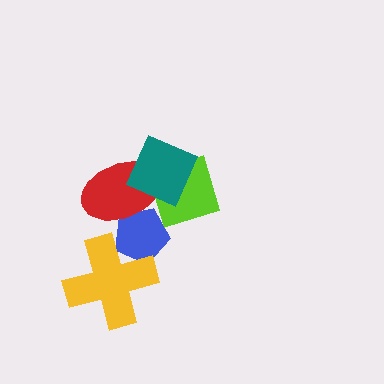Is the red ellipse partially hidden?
Yes, it is partially covered by another shape.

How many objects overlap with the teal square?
2 objects overlap with the teal square.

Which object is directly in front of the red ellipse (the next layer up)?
The lime diamond is directly in front of the red ellipse.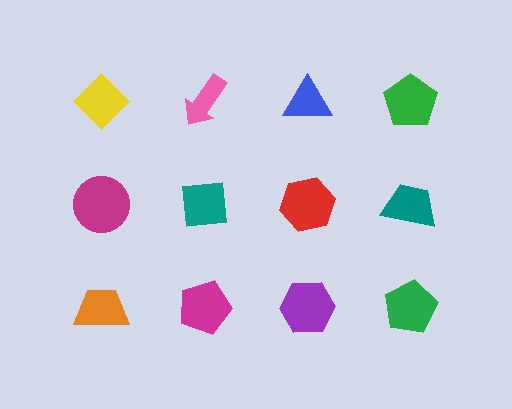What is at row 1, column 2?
A pink arrow.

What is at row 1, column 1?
A yellow diamond.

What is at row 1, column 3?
A blue triangle.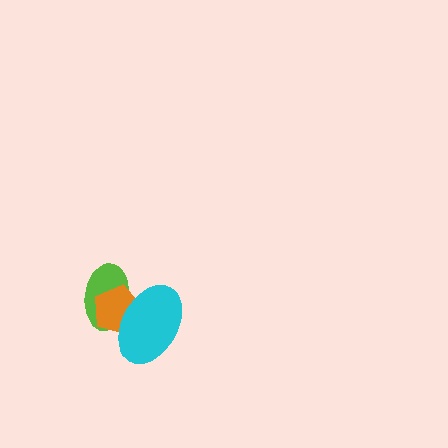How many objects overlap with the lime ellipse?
2 objects overlap with the lime ellipse.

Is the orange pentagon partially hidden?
Yes, it is partially covered by another shape.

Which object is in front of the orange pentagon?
The cyan ellipse is in front of the orange pentagon.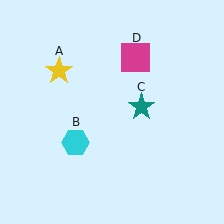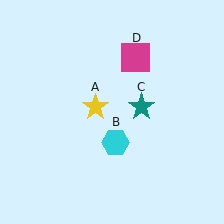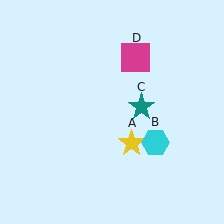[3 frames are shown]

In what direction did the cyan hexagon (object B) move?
The cyan hexagon (object B) moved right.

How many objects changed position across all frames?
2 objects changed position: yellow star (object A), cyan hexagon (object B).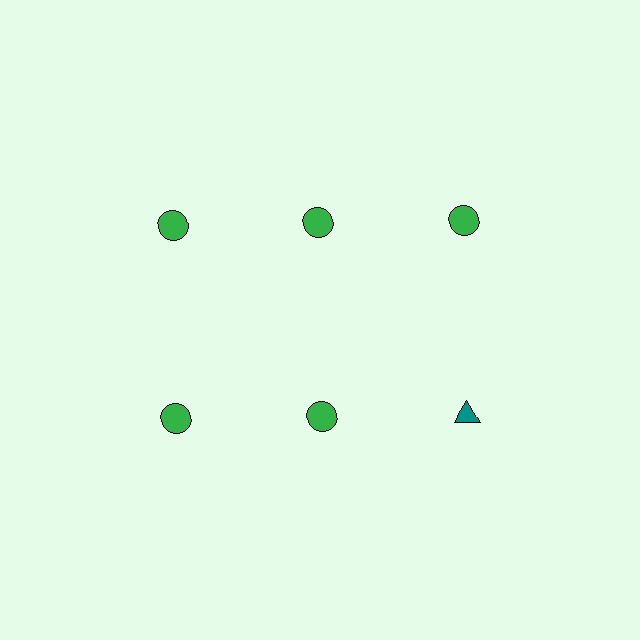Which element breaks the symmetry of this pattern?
The teal triangle in the second row, center column breaks the symmetry. All other shapes are green circles.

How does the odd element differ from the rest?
It differs in both color (teal instead of green) and shape (triangle instead of circle).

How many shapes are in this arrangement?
There are 6 shapes arranged in a grid pattern.